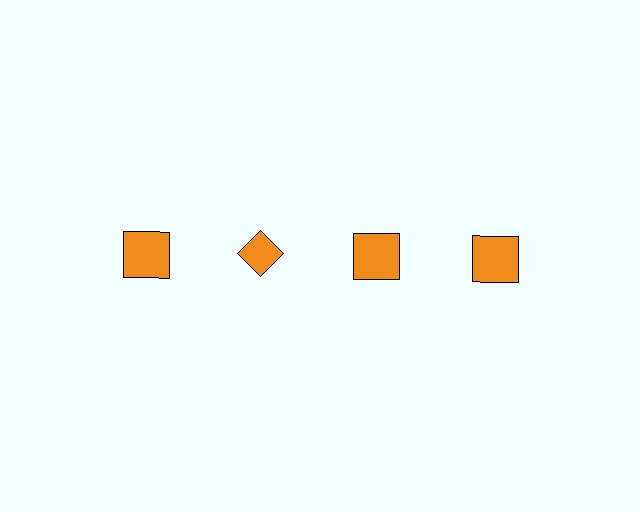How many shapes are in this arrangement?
There are 4 shapes arranged in a grid pattern.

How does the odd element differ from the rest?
It has a different shape: diamond instead of square.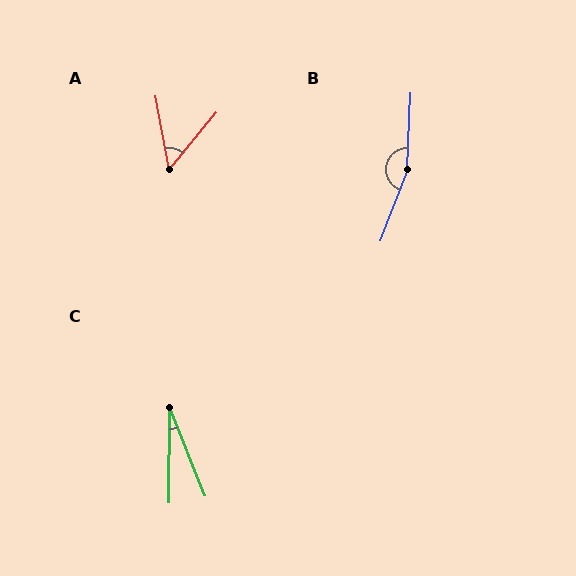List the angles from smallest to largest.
C (22°), A (50°), B (162°).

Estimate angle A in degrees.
Approximately 50 degrees.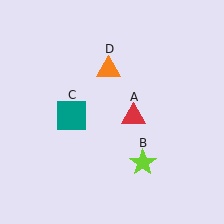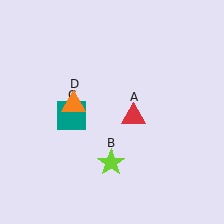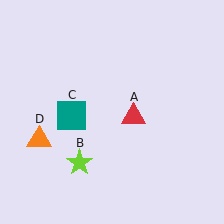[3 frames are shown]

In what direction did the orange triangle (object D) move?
The orange triangle (object D) moved down and to the left.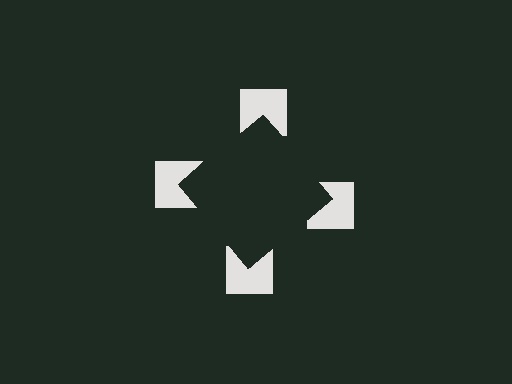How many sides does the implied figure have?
4 sides.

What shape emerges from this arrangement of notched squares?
An illusory square — its edges are inferred from the aligned wedge cuts in the notched squares, not physically drawn.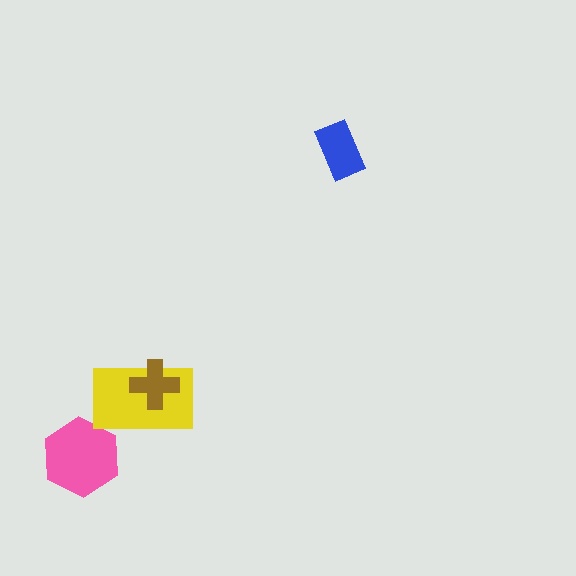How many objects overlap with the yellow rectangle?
1 object overlaps with the yellow rectangle.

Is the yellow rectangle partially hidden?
Yes, it is partially covered by another shape.